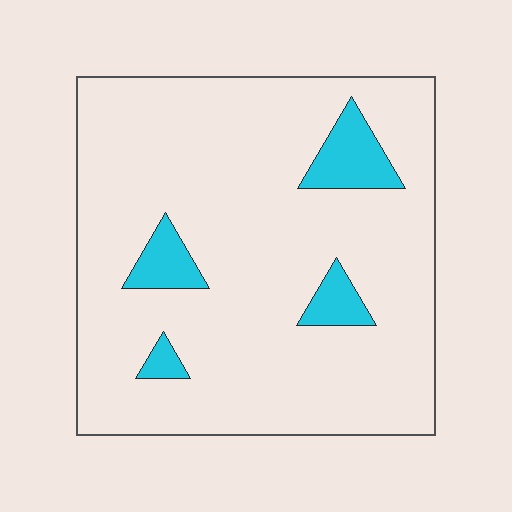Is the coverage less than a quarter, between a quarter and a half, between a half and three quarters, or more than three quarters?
Less than a quarter.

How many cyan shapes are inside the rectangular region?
4.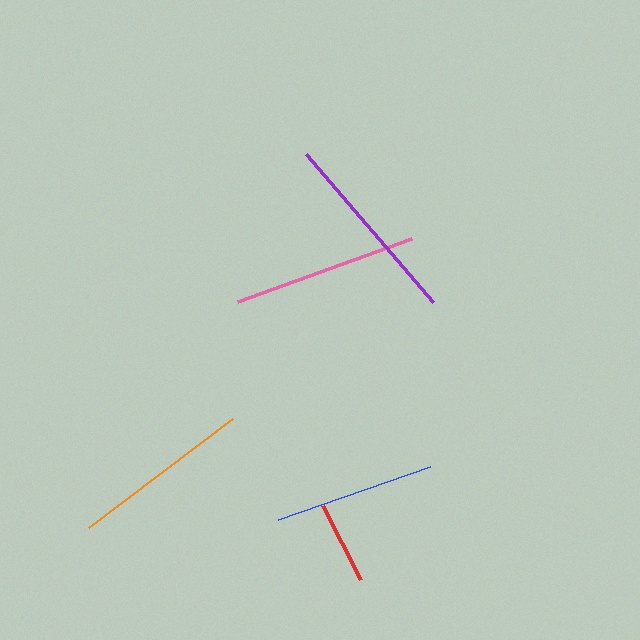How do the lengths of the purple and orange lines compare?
The purple and orange lines are approximately the same length.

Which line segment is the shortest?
The red line is the shortest at approximately 84 pixels.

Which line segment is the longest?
The purple line is the longest at approximately 195 pixels.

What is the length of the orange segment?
The orange segment is approximately 180 pixels long.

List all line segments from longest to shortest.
From longest to shortest: purple, pink, orange, blue, red.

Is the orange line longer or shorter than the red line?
The orange line is longer than the red line.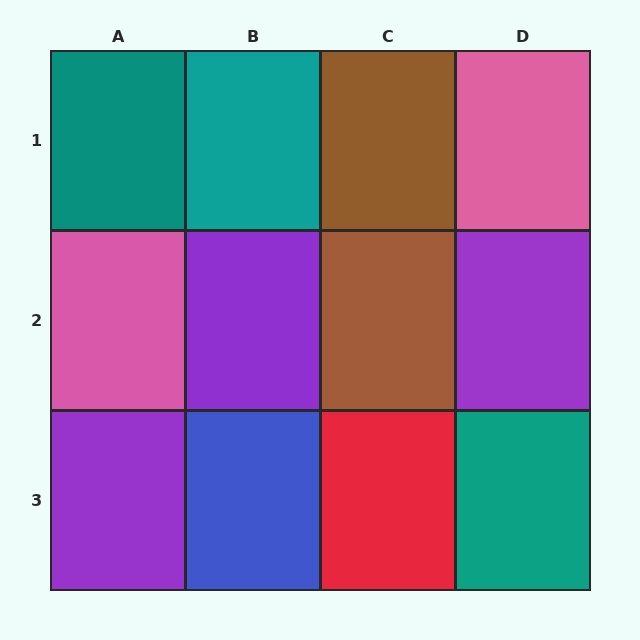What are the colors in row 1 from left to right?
Teal, teal, brown, pink.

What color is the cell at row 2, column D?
Purple.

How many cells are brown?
2 cells are brown.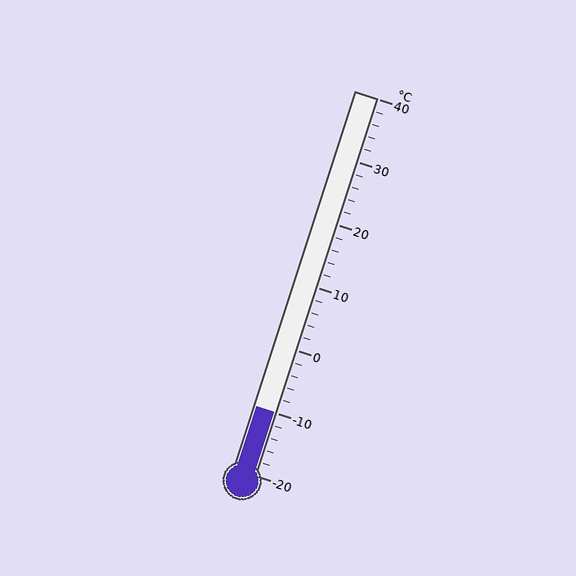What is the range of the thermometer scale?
The thermometer scale ranges from -20°C to 40°C.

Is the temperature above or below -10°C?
The temperature is at -10°C.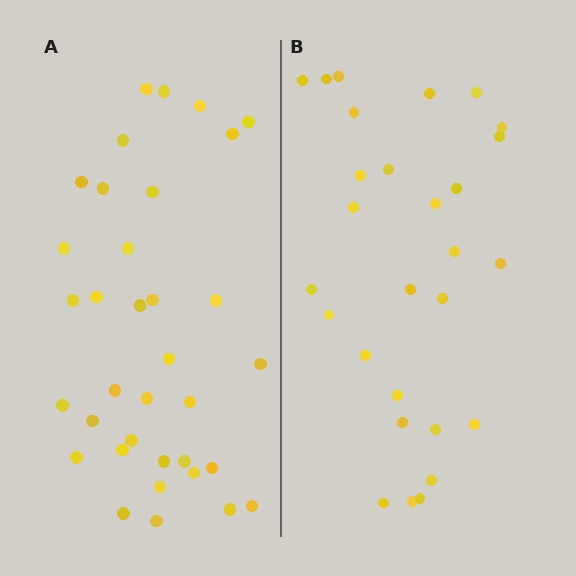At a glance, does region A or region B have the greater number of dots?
Region A (the left region) has more dots.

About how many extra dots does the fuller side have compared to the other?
Region A has roughly 8 or so more dots than region B.